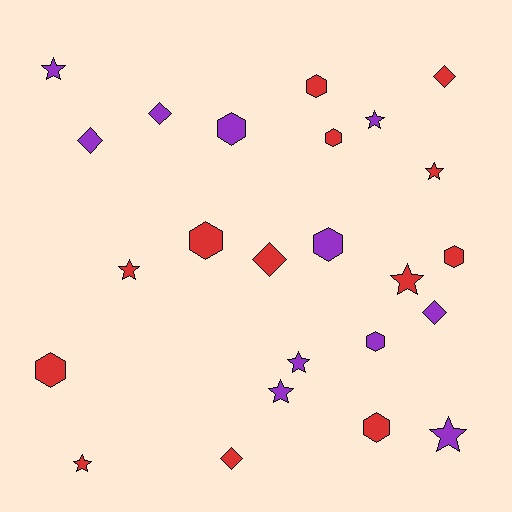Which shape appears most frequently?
Hexagon, with 9 objects.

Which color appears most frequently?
Red, with 13 objects.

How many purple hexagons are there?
There are 3 purple hexagons.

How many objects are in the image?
There are 24 objects.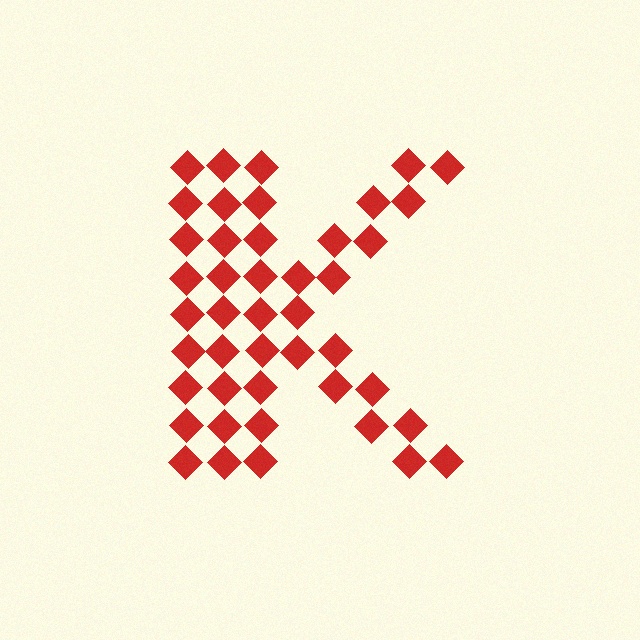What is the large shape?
The large shape is the letter K.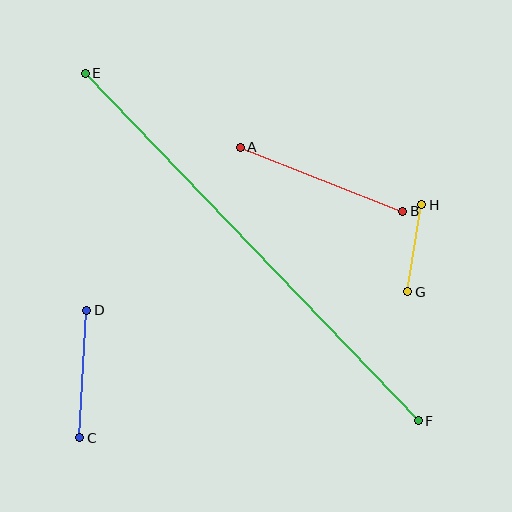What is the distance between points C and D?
The distance is approximately 128 pixels.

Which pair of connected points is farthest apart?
Points E and F are farthest apart.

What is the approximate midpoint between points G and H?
The midpoint is at approximately (415, 248) pixels.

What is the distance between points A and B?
The distance is approximately 174 pixels.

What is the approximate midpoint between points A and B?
The midpoint is at approximately (322, 179) pixels.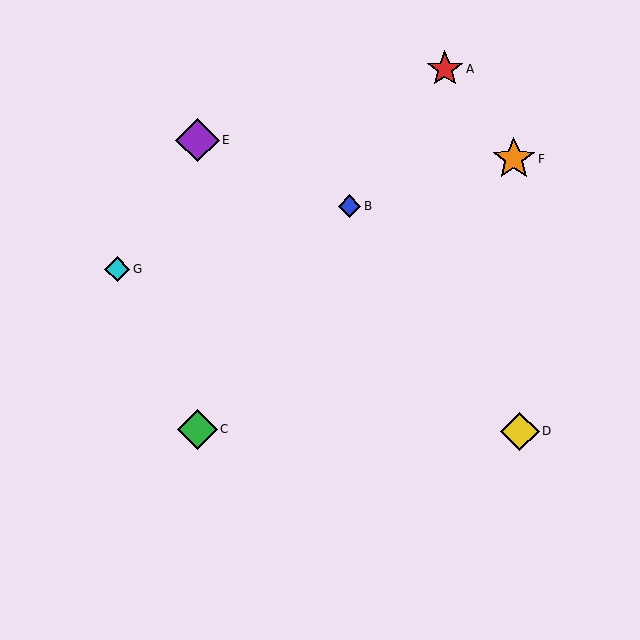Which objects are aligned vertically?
Objects C, E are aligned vertically.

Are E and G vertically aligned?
No, E is at x≈197 and G is at x≈117.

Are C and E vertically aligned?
Yes, both are at x≈197.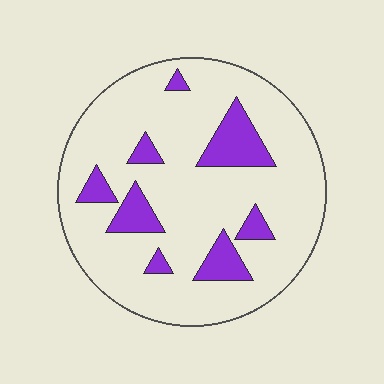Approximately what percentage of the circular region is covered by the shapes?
Approximately 15%.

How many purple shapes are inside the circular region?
8.